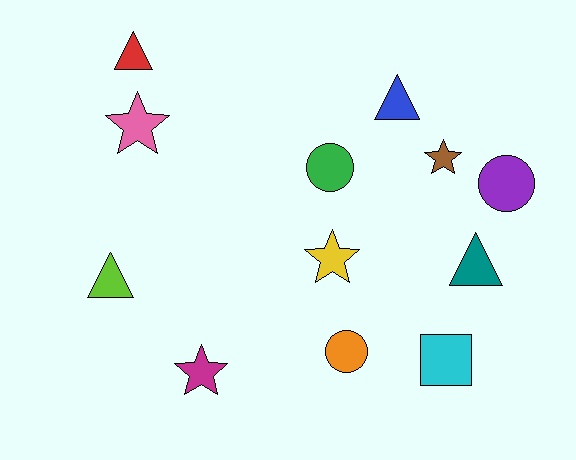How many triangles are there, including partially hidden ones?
There are 4 triangles.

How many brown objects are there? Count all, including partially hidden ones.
There is 1 brown object.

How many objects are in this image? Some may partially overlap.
There are 12 objects.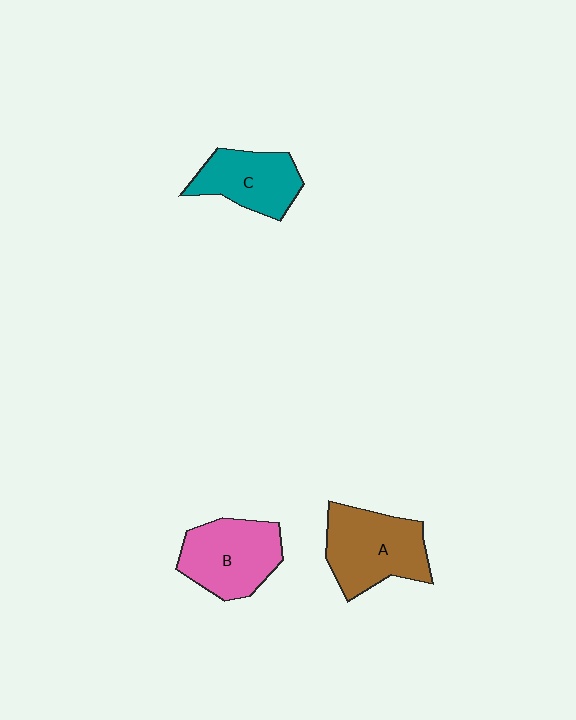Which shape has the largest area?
Shape A (brown).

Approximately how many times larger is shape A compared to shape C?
Approximately 1.3 times.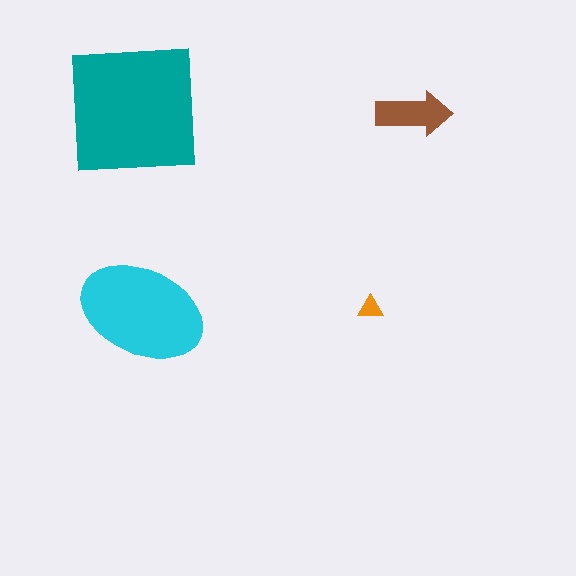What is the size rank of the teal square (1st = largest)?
1st.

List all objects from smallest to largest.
The orange triangle, the brown arrow, the cyan ellipse, the teal square.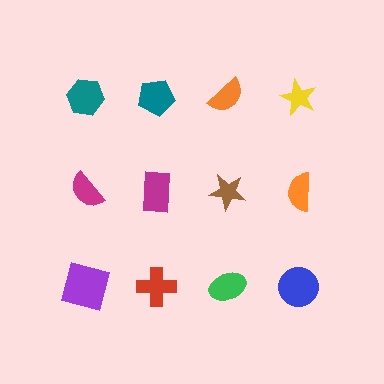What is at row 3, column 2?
A red cross.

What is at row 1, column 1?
A teal hexagon.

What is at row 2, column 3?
A brown star.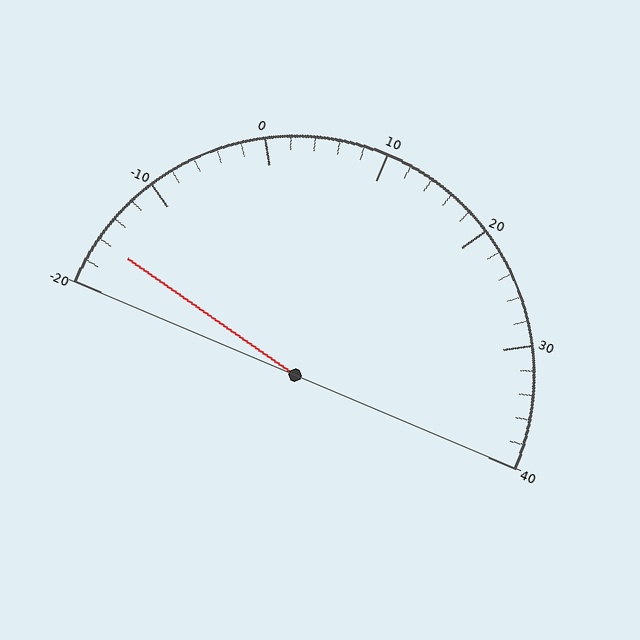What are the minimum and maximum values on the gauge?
The gauge ranges from -20 to 40.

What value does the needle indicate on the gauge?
The needle indicates approximately -16.